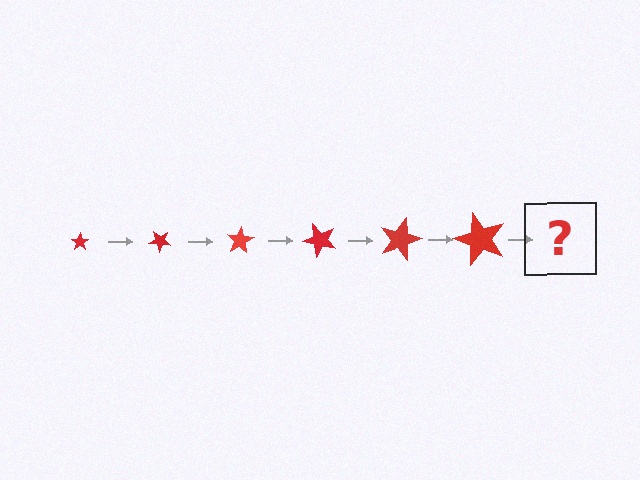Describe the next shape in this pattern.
It should be a star, larger than the previous one and rotated 240 degrees from the start.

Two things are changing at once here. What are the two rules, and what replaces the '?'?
The two rules are that the star grows larger each step and it rotates 40 degrees each step. The '?' should be a star, larger than the previous one and rotated 240 degrees from the start.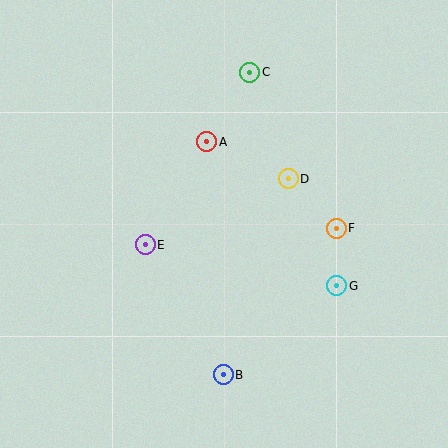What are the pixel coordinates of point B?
Point B is at (223, 375).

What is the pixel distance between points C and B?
The distance between C and B is 304 pixels.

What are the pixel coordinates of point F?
Point F is at (336, 228).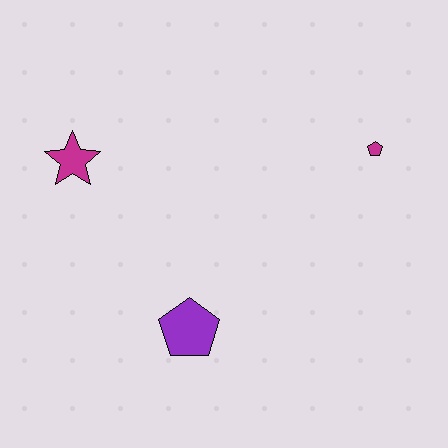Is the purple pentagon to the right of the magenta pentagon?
No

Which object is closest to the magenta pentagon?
The purple pentagon is closest to the magenta pentagon.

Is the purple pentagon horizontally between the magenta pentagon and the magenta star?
Yes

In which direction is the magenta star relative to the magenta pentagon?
The magenta star is to the left of the magenta pentagon.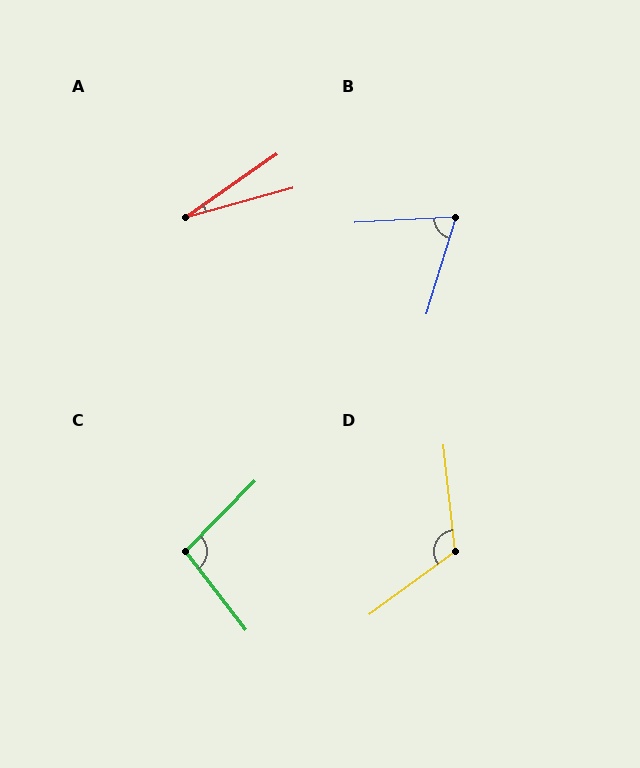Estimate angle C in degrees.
Approximately 98 degrees.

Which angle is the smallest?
A, at approximately 20 degrees.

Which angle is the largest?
D, at approximately 120 degrees.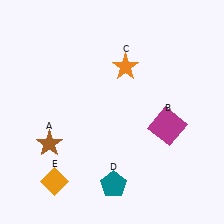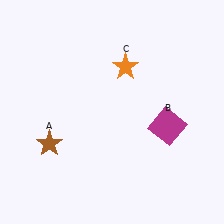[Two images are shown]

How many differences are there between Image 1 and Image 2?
There are 2 differences between the two images.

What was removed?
The teal pentagon (D), the orange diamond (E) were removed in Image 2.